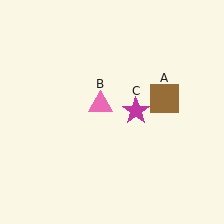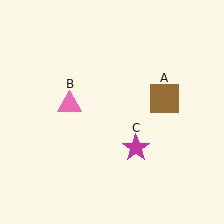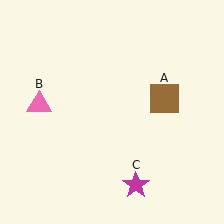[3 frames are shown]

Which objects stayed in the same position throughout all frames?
Brown square (object A) remained stationary.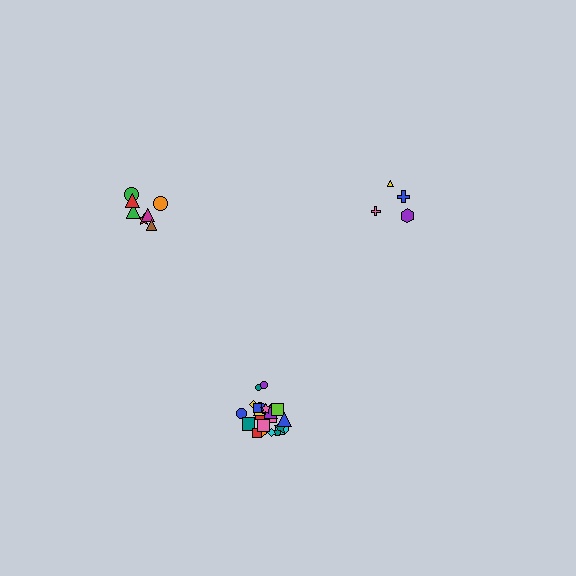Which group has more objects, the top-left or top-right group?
The top-left group.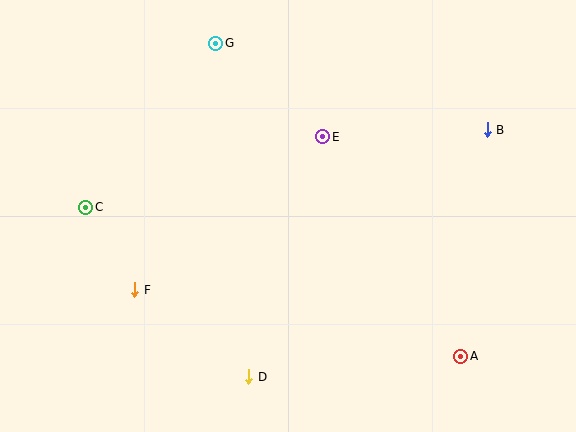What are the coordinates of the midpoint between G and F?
The midpoint between G and F is at (175, 166).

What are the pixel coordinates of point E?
Point E is at (323, 137).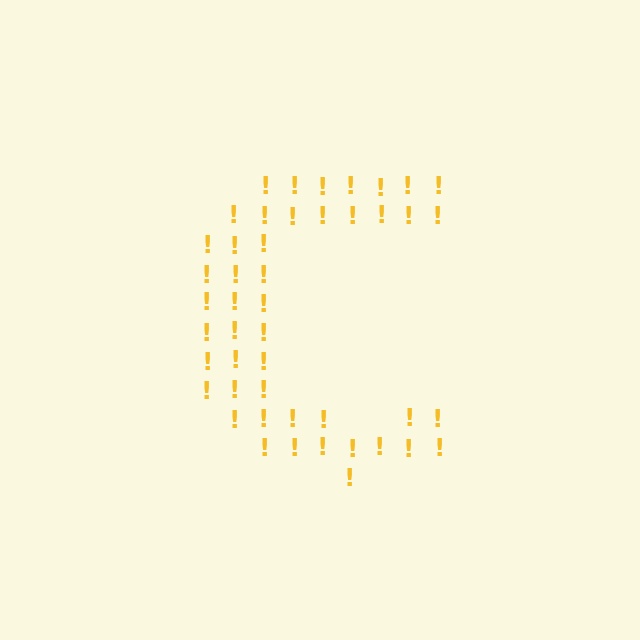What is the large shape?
The large shape is the letter C.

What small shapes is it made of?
It is made of small exclamation marks.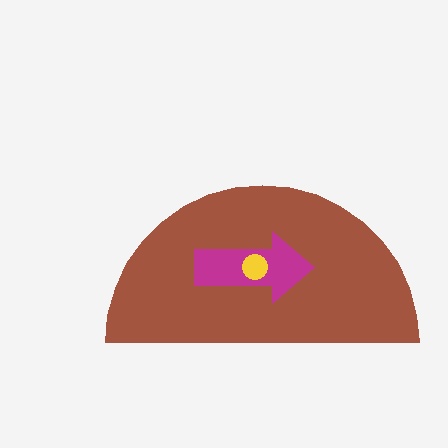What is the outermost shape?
The brown semicircle.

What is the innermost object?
The yellow circle.